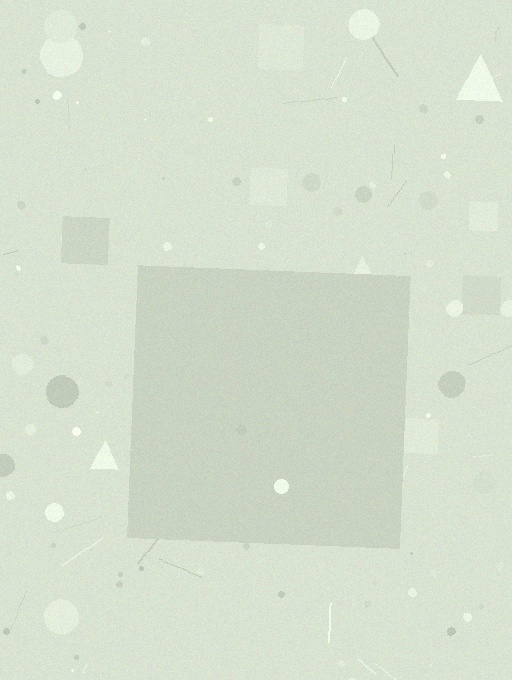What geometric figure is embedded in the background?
A square is embedded in the background.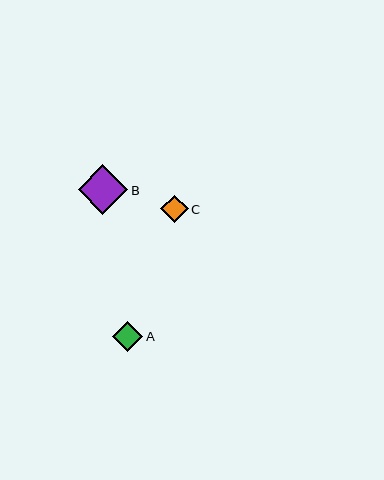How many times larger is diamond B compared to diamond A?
Diamond B is approximately 1.6 times the size of diamond A.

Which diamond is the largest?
Diamond B is the largest with a size of approximately 50 pixels.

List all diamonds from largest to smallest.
From largest to smallest: B, A, C.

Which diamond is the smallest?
Diamond C is the smallest with a size of approximately 27 pixels.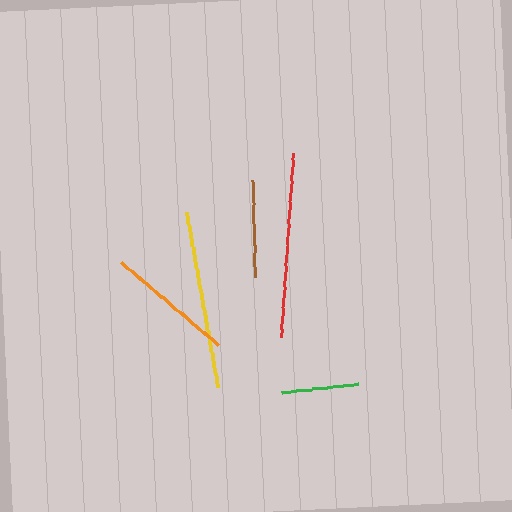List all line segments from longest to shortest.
From longest to shortest: red, yellow, orange, brown, green.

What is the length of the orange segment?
The orange segment is approximately 127 pixels long.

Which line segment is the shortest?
The green line is the shortest at approximately 77 pixels.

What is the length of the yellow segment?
The yellow segment is approximately 177 pixels long.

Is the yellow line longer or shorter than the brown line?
The yellow line is longer than the brown line.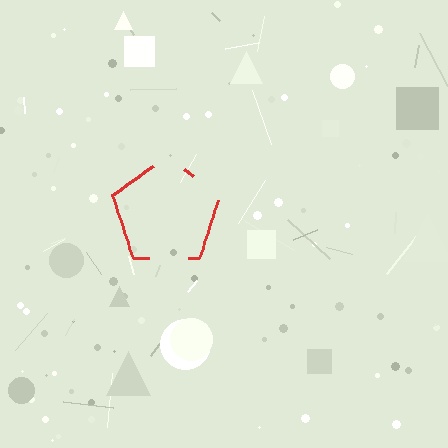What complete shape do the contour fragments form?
The contour fragments form a pentagon.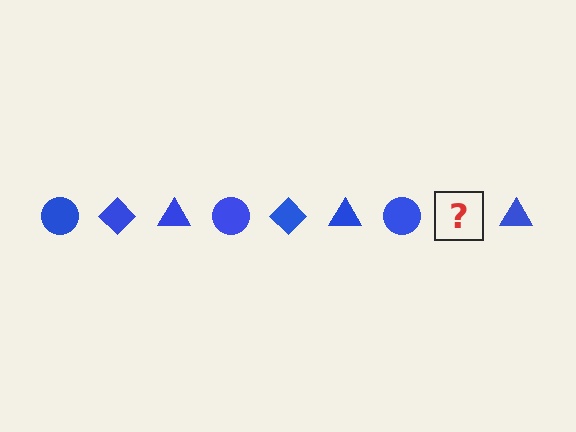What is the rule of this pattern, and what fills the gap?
The rule is that the pattern cycles through circle, diamond, triangle shapes in blue. The gap should be filled with a blue diamond.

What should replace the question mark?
The question mark should be replaced with a blue diamond.